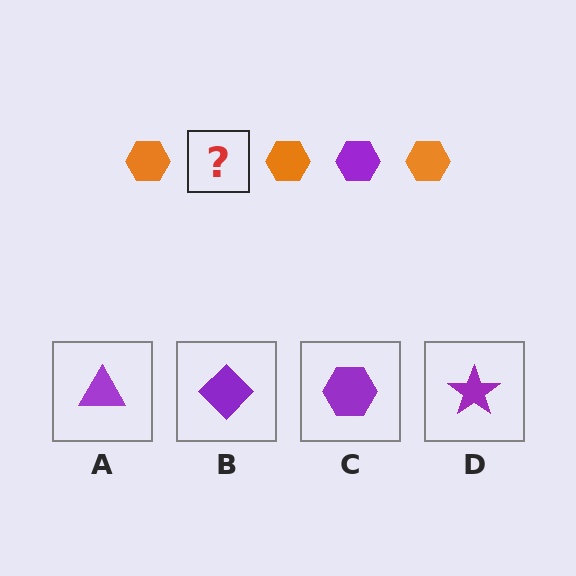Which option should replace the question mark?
Option C.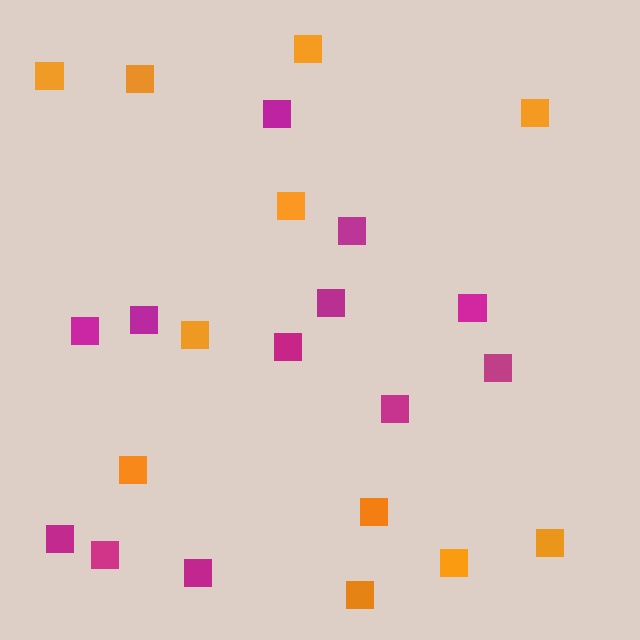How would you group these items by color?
There are 2 groups: one group of orange squares (11) and one group of magenta squares (12).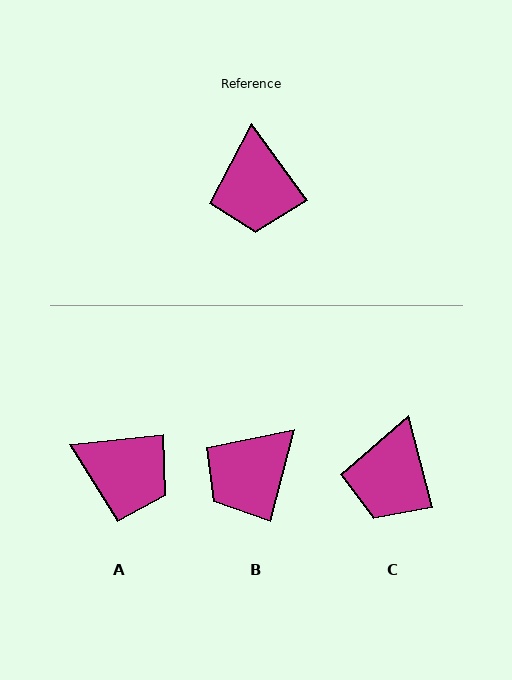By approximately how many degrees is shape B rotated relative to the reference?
Approximately 51 degrees clockwise.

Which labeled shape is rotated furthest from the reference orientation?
A, about 60 degrees away.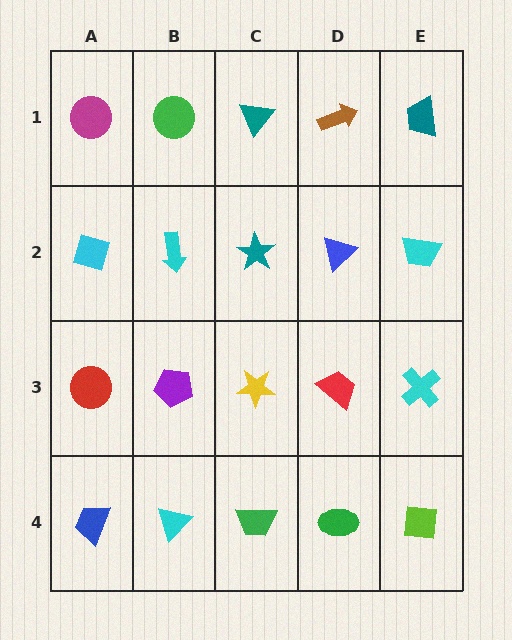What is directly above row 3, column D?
A blue triangle.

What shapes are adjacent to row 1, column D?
A blue triangle (row 2, column D), a teal triangle (row 1, column C), a teal trapezoid (row 1, column E).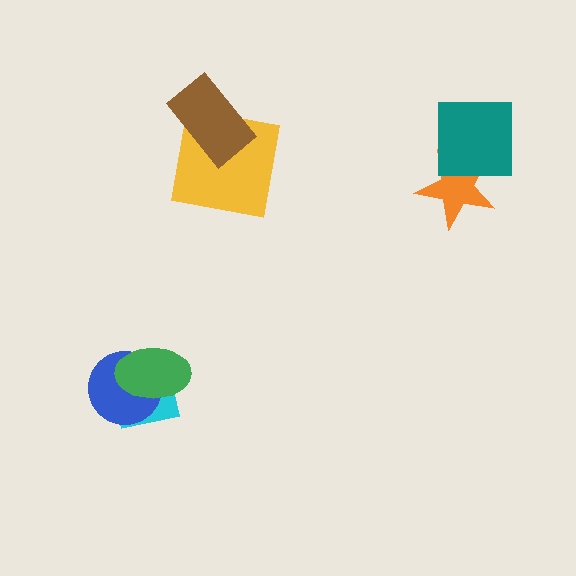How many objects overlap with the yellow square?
1 object overlaps with the yellow square.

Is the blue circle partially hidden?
Yes, it is partially covered by another shape.